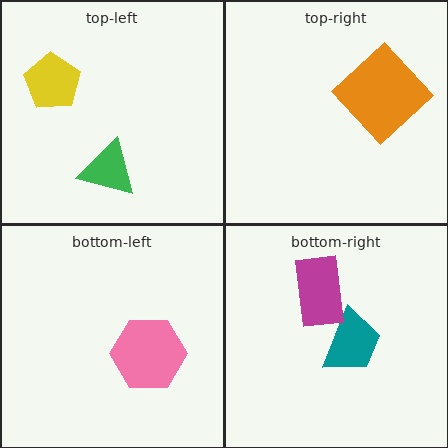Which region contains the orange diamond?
The top-right region.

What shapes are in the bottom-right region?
The teal trapezoid, the magenta rectangle.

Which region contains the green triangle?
The top-left region.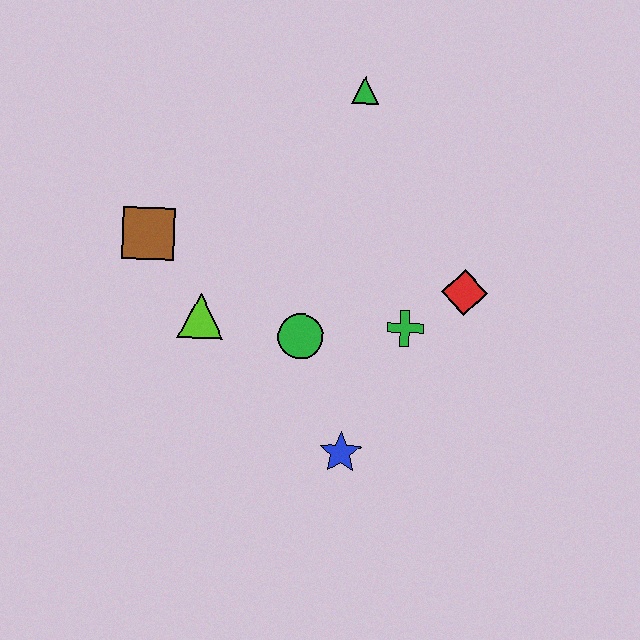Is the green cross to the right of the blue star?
Yes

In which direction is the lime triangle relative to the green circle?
The lime triangle is to the left of the green circle.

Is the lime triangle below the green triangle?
Yes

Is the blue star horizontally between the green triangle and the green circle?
Yes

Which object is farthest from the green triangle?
The blue star is farthest from the green triangle.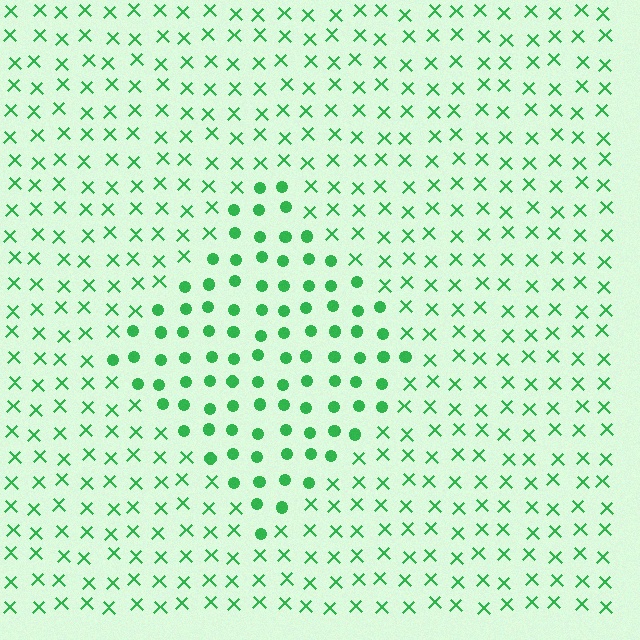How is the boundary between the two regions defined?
The boundary is defined by a change in element shape: circles inside vs. X marks outside. All elements share the same color and spacing.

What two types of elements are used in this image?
The image uses circles inside the diamond region and X marks outside it.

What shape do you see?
I see a diamond.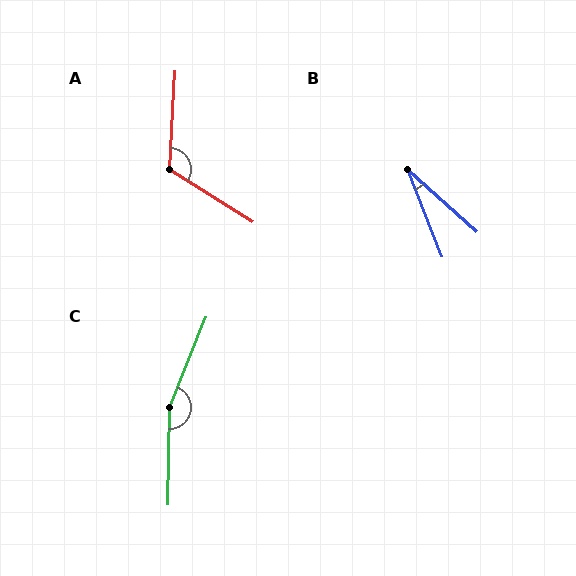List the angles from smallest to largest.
B (26°), A (119°), C (159°).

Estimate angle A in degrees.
Approximately 119 degrees.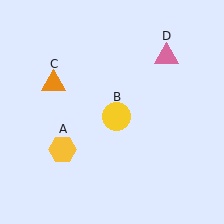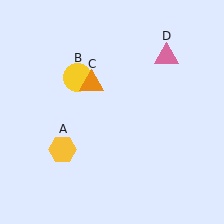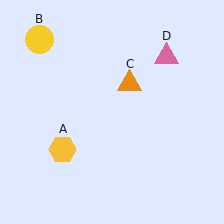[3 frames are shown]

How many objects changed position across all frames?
2 objects changed position: yellow circle (object B), orange triangle (object C).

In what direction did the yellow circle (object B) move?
The yellow circle (object B) moved up and to the left.